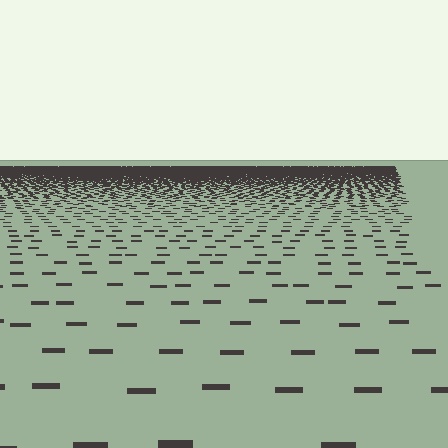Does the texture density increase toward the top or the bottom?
Density increases toward the top.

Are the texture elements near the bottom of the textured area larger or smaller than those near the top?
Larger. Near the bottom, elements are closer to the viewer and appear at a bigger on-screen size.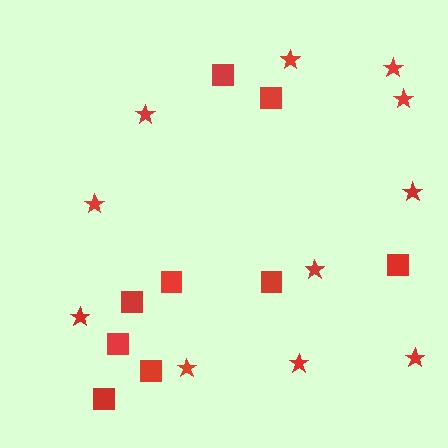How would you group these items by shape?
There are 2 groups: one group of squares (9) and one group of stars (11).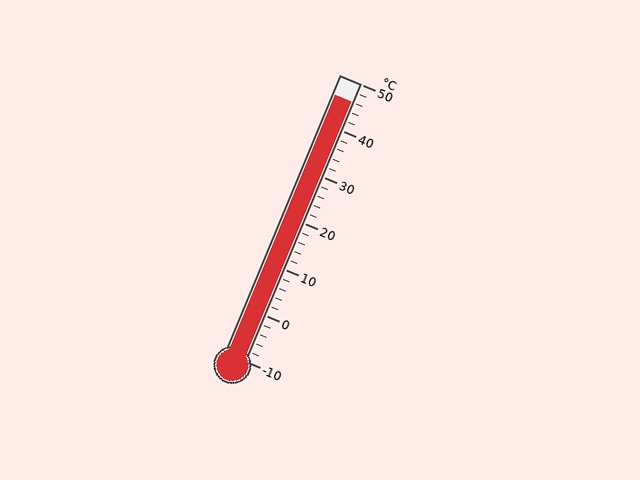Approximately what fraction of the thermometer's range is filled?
The thermometer is filled to approximately 95% of its range.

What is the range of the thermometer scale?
The thermometer scale ranges from -10°C to 50°C.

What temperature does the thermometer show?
The thermometer shows approximately 46°C.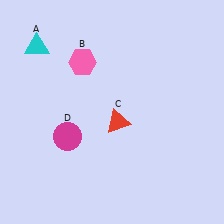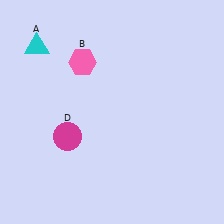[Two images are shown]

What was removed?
The red triangle (C) was removed in Image 2.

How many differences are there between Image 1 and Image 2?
There is 1 difference between the two images.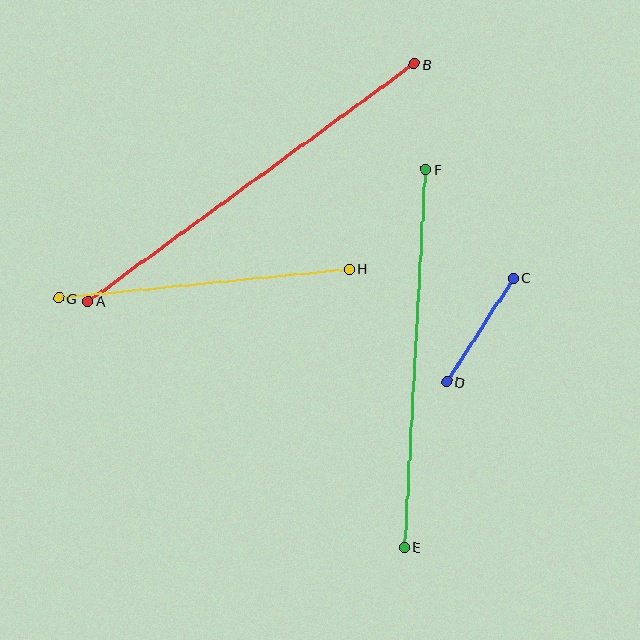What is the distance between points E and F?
The distance is approximately 379 pixels.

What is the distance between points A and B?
The distance is approximately 404 pixels.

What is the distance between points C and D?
The distance is approximately 124 pixels.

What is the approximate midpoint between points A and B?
The midpoint is at approximately (251, 183) pixels.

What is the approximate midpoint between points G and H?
The midpoint is at approximately (204, 284) pixels.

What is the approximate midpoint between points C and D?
The midpoint is at approximately (480, 330) pixels.